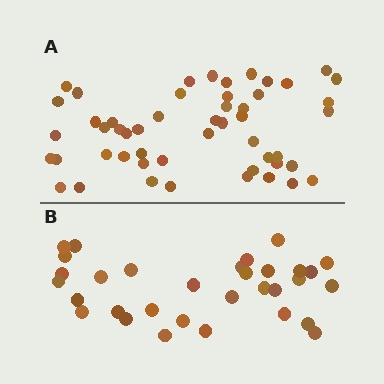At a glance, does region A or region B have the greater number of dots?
Region A (the top region) has more dots.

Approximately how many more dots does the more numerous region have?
Region A has approximately 20 more dots than region B.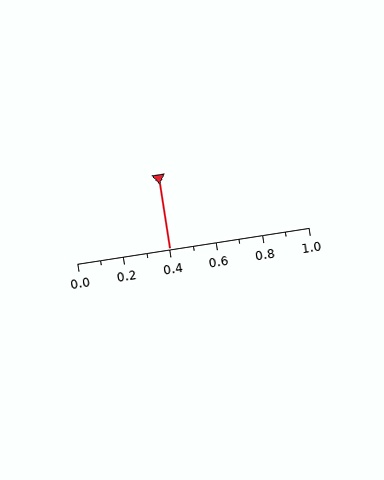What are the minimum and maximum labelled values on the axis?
The axis runs from 0.0 to 1.0.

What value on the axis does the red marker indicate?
The marker indicates approximately 0.4.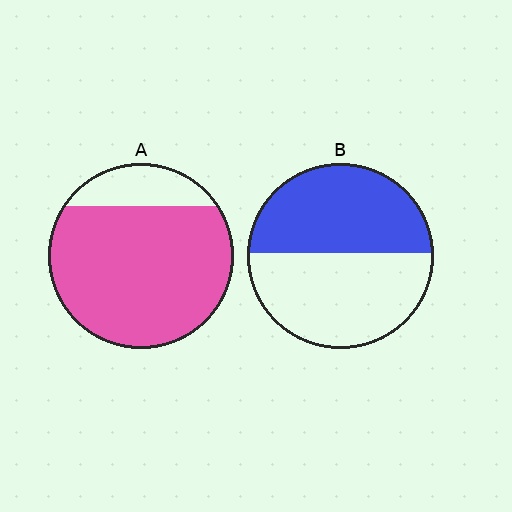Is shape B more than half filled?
Roughly half.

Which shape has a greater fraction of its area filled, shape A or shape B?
Shape A.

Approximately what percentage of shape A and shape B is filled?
A is approximately 85% and B is approximately 50%.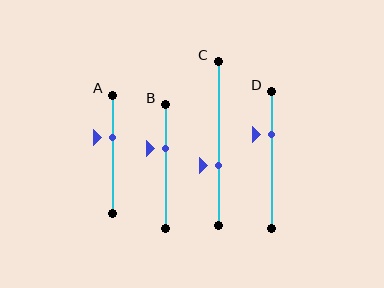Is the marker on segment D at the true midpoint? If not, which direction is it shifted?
No, the marker on segment D is shifted upward by about 19% of the segment length.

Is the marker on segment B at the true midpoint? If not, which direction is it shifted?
No, the marker on segment B is shifted upward by about 15% of the segment length.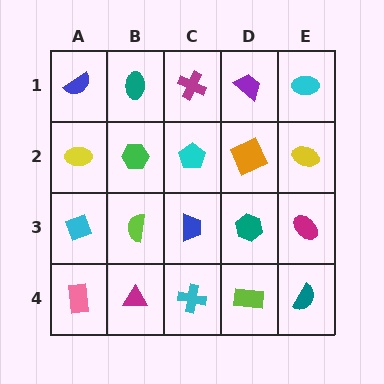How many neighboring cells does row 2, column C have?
4.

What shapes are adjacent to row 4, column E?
A magenta ellipse (row 3, column E), a lime rectangle (row 4, column D).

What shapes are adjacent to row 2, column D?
A purple trapezoid (row 1, column D), a teal hexagon (row 3, column D), a cyan pentagon (row 2, column C), a yellow ellipse (row 2, column E).